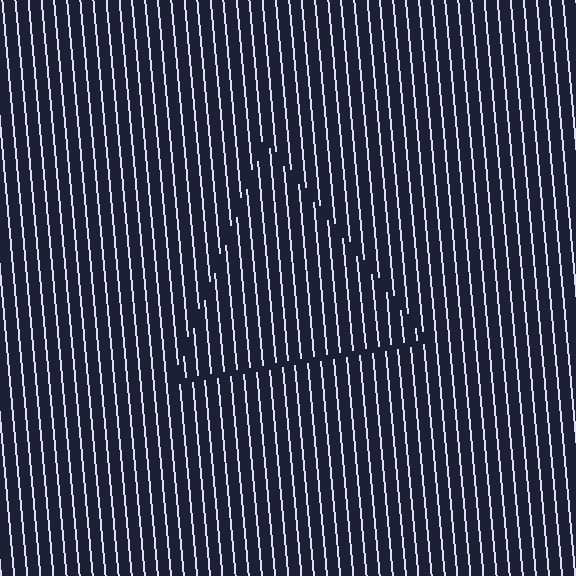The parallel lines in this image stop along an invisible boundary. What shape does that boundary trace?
An illusory triangle. The interior of the shape contains the same grating, shifted by half a period — the contour is defined by the phase discontinuity where line-ends from the inner and outer gratings abut.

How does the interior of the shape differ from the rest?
The interior of the shape contains the same grating, shifted by half a period — the contour is defined by the phase discontinuity where line-ends from the inner and outer gratings abut.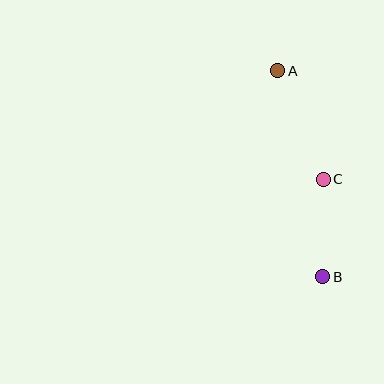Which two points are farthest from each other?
Points A and B are farthest from each other.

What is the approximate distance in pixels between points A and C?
The distance between A and C is approximately 118 pixels.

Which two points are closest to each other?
Points B and C are closest to each other.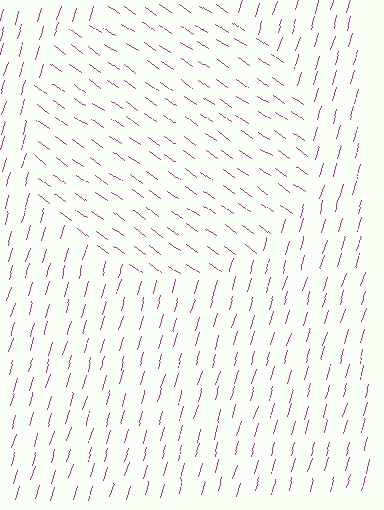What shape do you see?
I see a circle.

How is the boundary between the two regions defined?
The boundary is defined purely by a change in line orientation (approximately 72 degrees difference). All lines are the same color and thickness.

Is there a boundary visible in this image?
Yes, there is a texture boundary formed by a change in line orientation.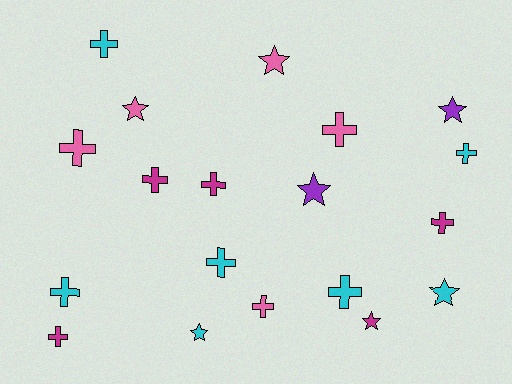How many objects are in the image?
There are 19 objects.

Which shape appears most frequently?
Cross, with 12 objects.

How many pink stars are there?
There are 2 pink stars.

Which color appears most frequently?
Cyan, with 7 objects.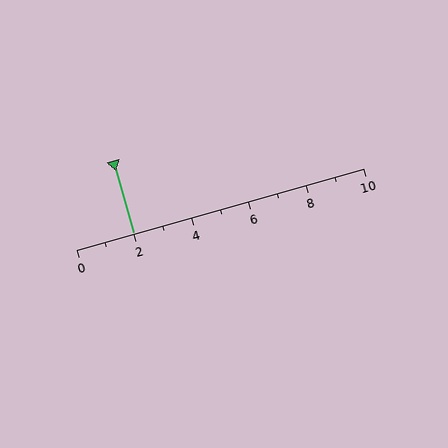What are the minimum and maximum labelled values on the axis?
The axis runs from 0 to 10.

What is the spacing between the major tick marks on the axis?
The major ticks are spaced 2 apart.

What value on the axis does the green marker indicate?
The marker indicates approximately 2.